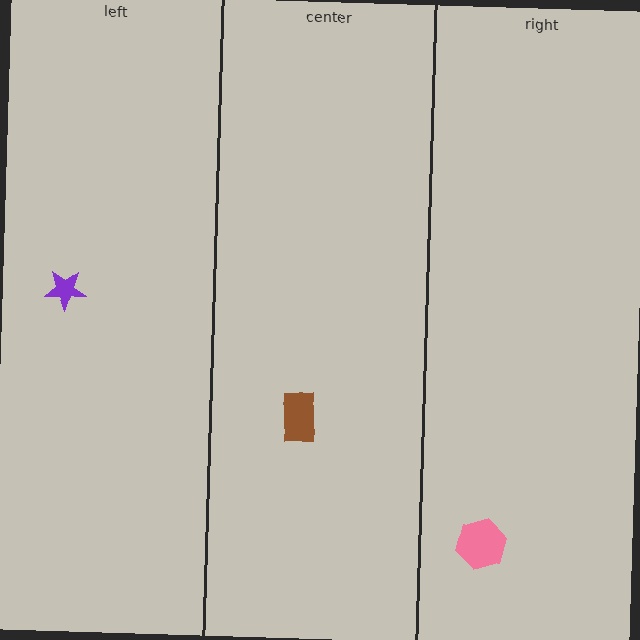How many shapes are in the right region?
1.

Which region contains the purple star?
The left region.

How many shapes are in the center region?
1.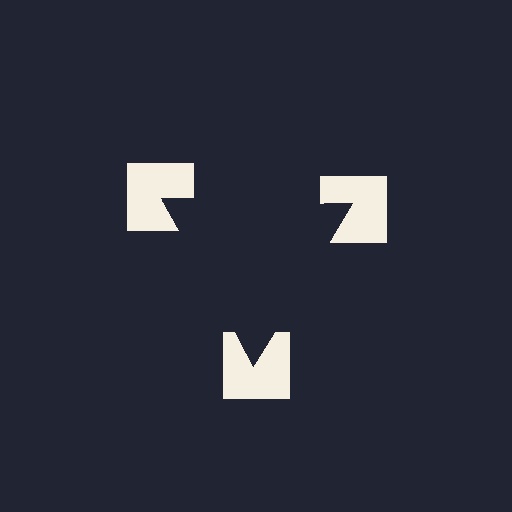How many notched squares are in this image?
There are 3 — one at each vertex of the illusory triangle.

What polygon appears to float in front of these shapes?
An illusory triangle — its edges are inferred from the aligned wedge cuts in the notched squares, not physically drawn.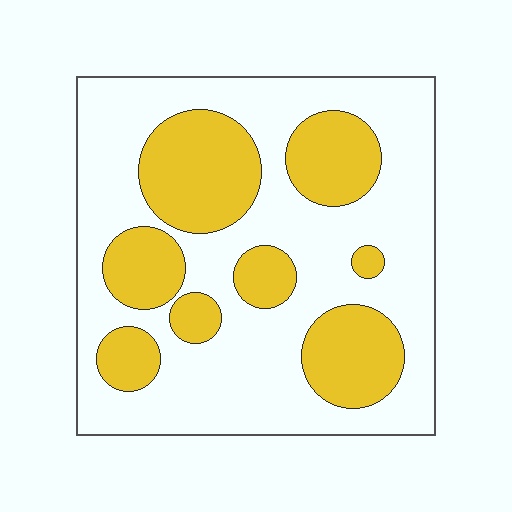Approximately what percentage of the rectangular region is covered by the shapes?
Approximately 35%.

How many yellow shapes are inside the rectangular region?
8.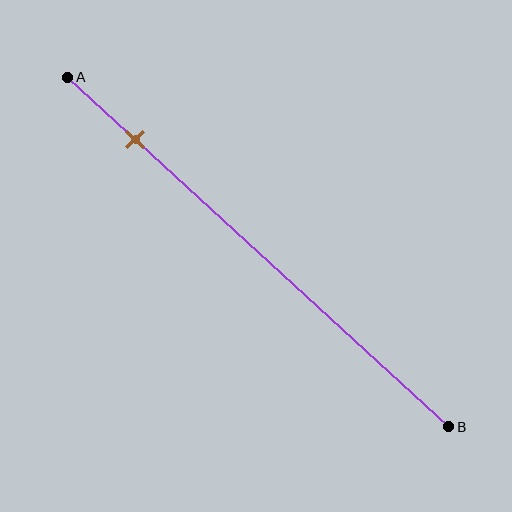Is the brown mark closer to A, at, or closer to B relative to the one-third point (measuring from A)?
The brown mark is closer to point A than the one-third point of segment AB.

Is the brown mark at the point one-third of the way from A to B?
No, the mark is at about 20% from A, not at the 33% one-third point.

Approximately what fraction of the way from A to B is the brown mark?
The brown mark is approximately 20% of the way from A to B.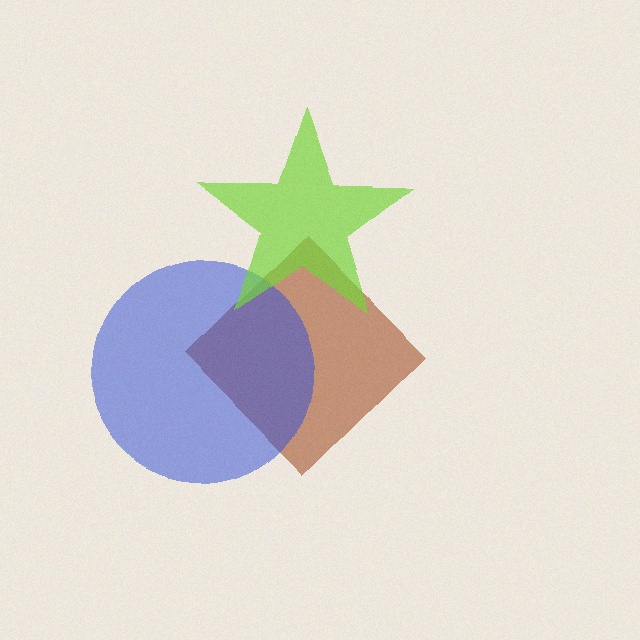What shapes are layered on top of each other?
The layered shapes are: a brown diamond, a blue circle, a lime star.